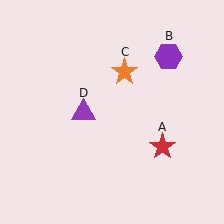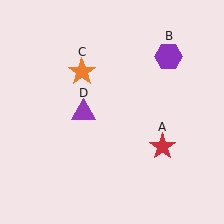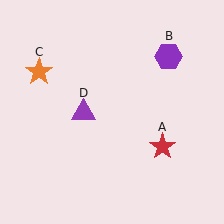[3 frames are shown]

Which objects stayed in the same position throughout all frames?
Red star (object A) and purple hexagon (object B) and purple triangle (object D) remained stationary.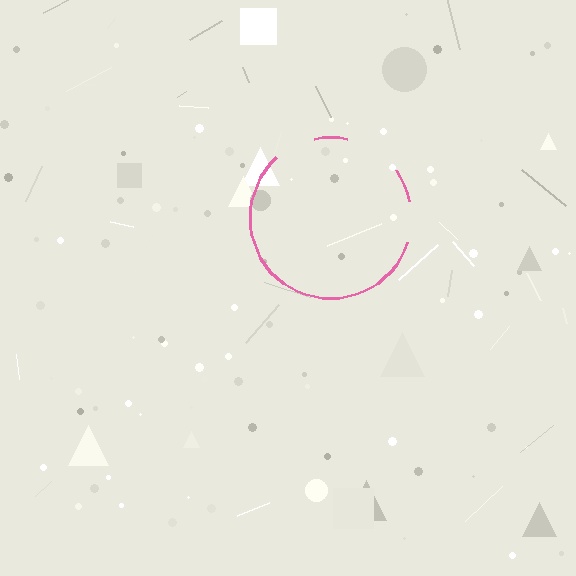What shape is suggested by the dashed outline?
The dashed outline suggests a circle.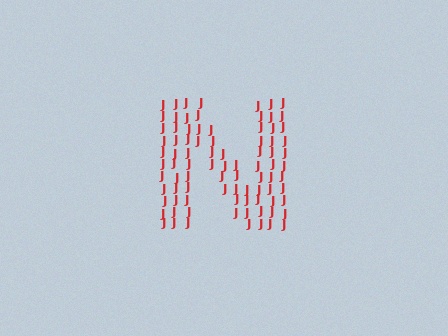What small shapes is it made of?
It is made of small letter J's.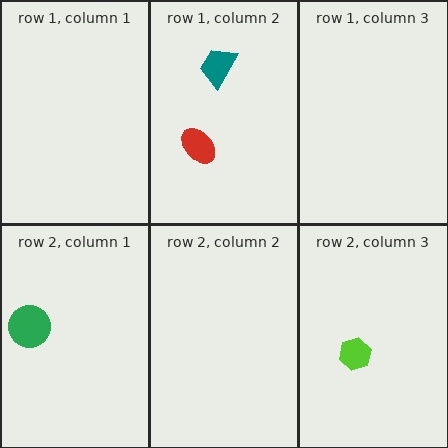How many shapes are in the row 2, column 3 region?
1.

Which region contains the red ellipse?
The row 1, column 2 region.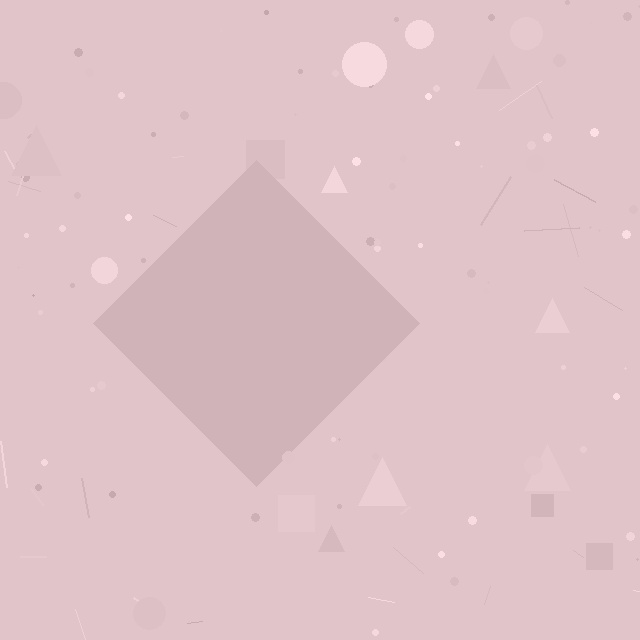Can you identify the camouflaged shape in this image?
The camouflaged shape is a diamond.